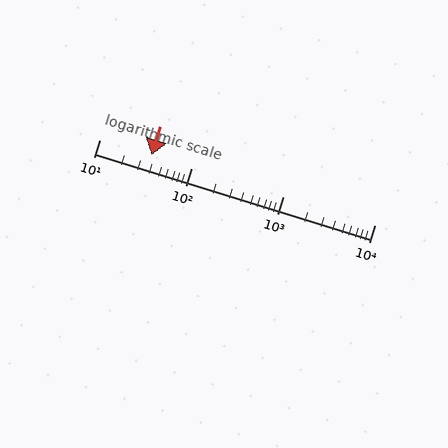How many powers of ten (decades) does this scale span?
The scale spans 3 decades, from 10 to 10000.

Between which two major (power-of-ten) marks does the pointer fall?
The pointer is between 10 and 100.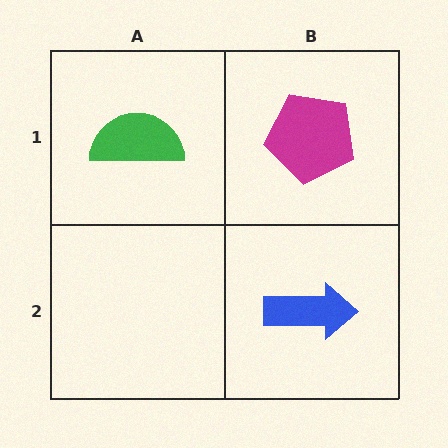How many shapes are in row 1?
2 shapes.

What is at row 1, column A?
A green semicircle.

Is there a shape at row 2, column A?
No, that cell is empty.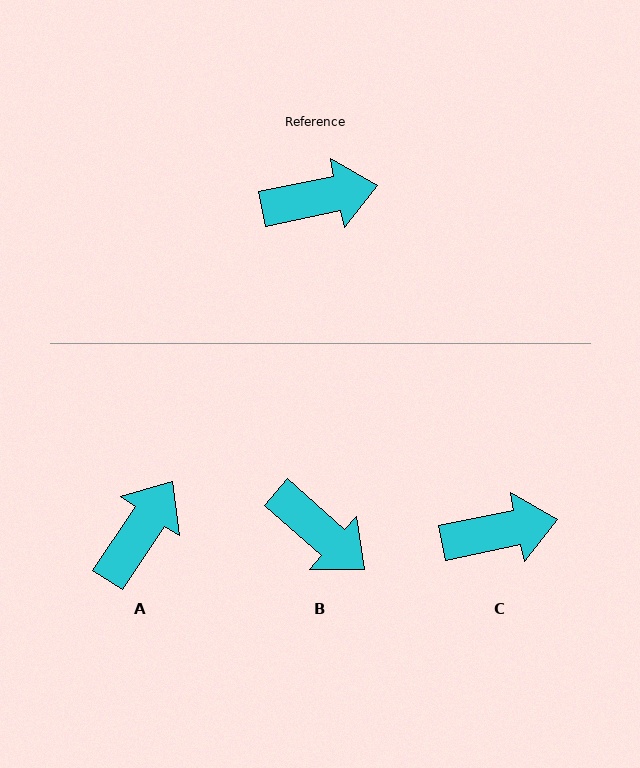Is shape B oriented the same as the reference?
No, it is off by about 53 degrees.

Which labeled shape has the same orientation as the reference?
C.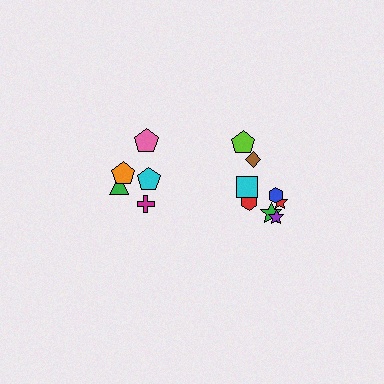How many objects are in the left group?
There are 5 objects.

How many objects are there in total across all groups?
There are 13 objects.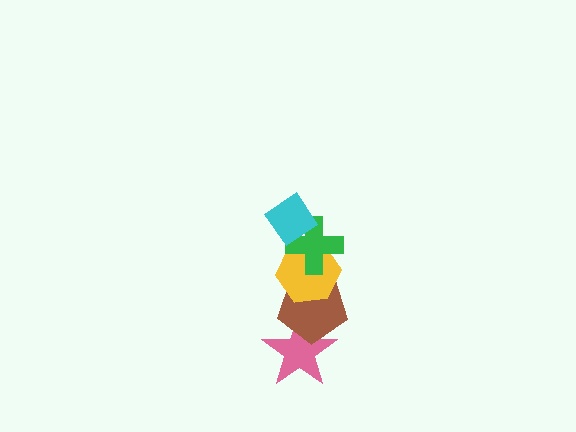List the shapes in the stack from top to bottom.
From top to bottom: the cyan diamond, the green cross, the yellow hexagon, the brown pentagon, the pink star.